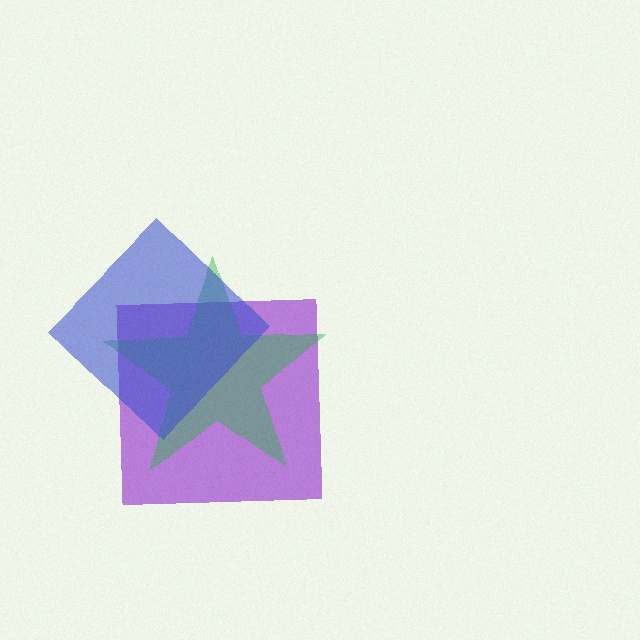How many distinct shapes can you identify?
There are 3 distinct shapes: a purple square, a green star, a blue diamond.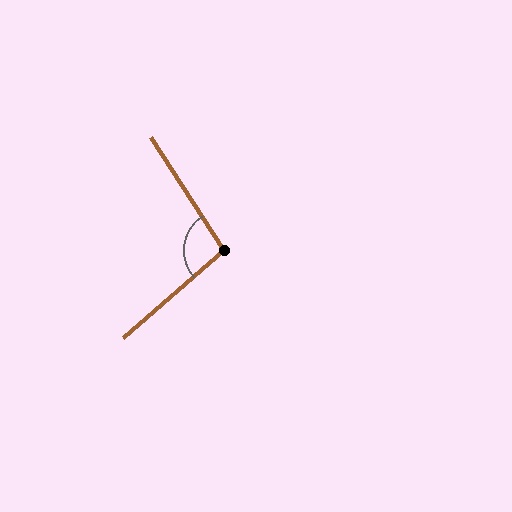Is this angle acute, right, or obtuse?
It is obtuse.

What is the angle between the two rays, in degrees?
Approximately 98 degrees.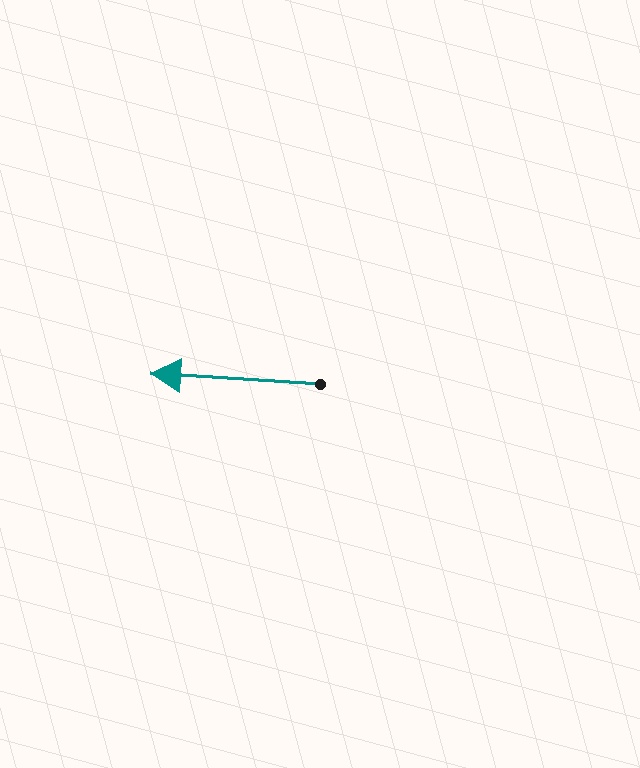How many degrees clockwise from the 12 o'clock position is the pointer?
Approximately 274 degrees.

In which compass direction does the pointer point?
West.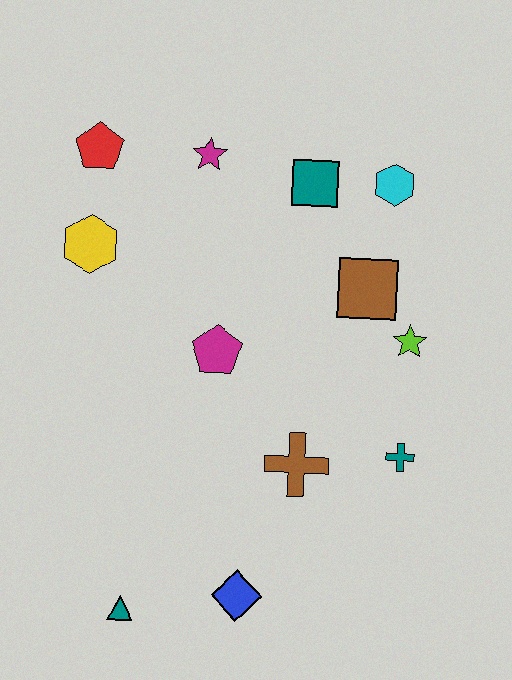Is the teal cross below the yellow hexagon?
Yes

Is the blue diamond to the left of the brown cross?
Yes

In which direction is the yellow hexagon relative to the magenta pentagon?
The yellow hexagon is to the left of the magenta pentagon.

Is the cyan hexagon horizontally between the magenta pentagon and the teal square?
No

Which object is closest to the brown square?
The lime star is closest to the brown square.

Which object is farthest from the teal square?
The teal triangle is farthest from the teal square.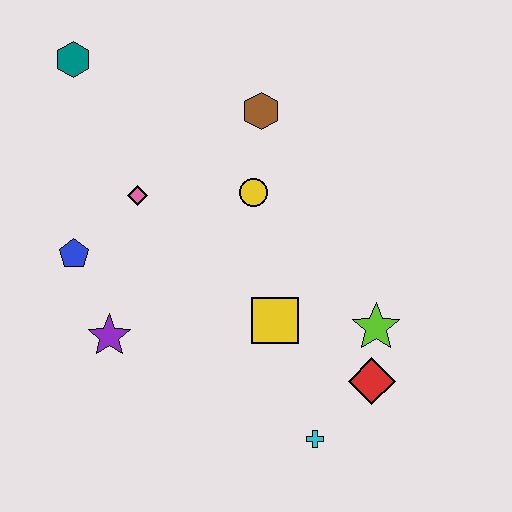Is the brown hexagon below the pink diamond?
No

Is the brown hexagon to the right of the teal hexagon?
Yes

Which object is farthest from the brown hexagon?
The cyan cross is farthest from the brown hexagon.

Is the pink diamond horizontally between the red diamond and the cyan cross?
No